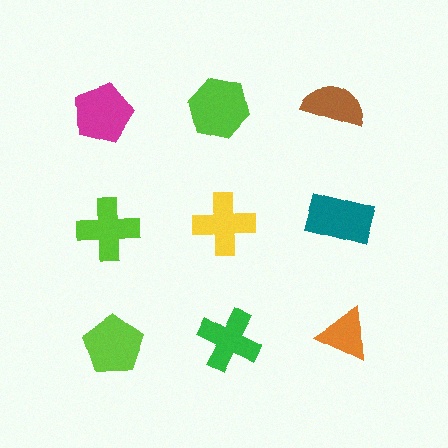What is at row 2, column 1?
A lime cross.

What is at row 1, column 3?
A brown semicircle.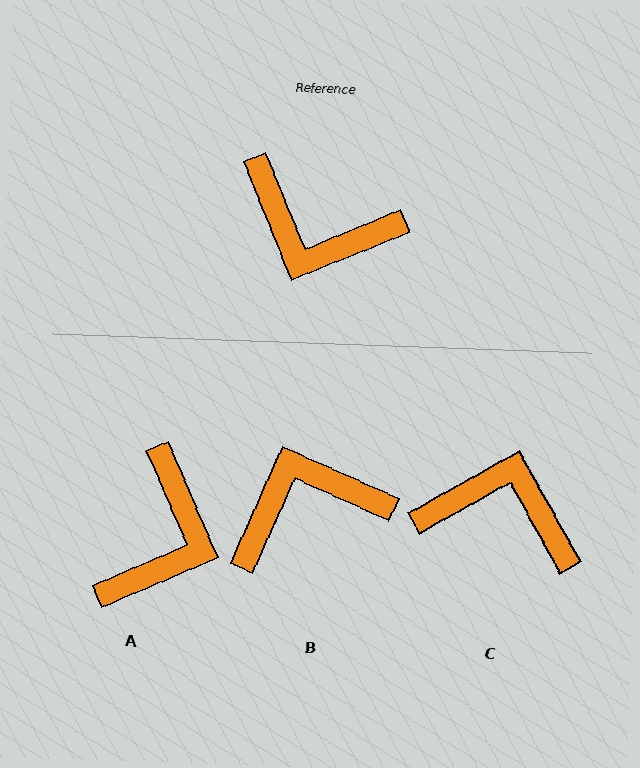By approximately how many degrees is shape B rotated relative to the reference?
Approximately 136 degrees clockwise.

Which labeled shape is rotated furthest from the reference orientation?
C, about 173 degrees away.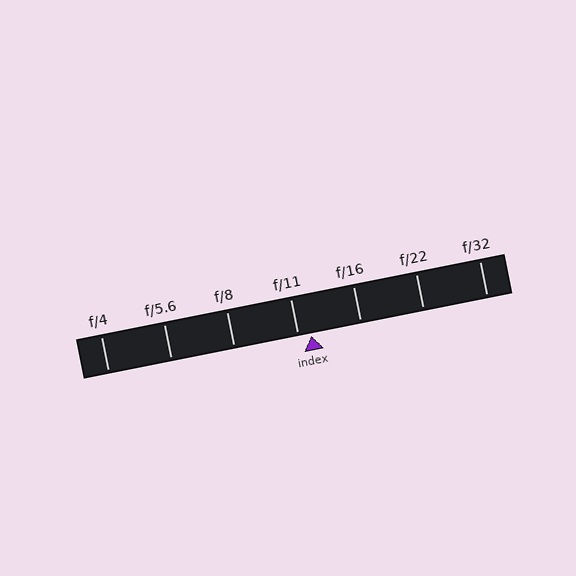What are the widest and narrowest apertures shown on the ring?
The widest aperture shown is f/4 and the narrowest is f/32.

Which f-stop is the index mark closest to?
The index mark is closest to f/11.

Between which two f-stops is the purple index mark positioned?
The index mark is between f/11 and f/16.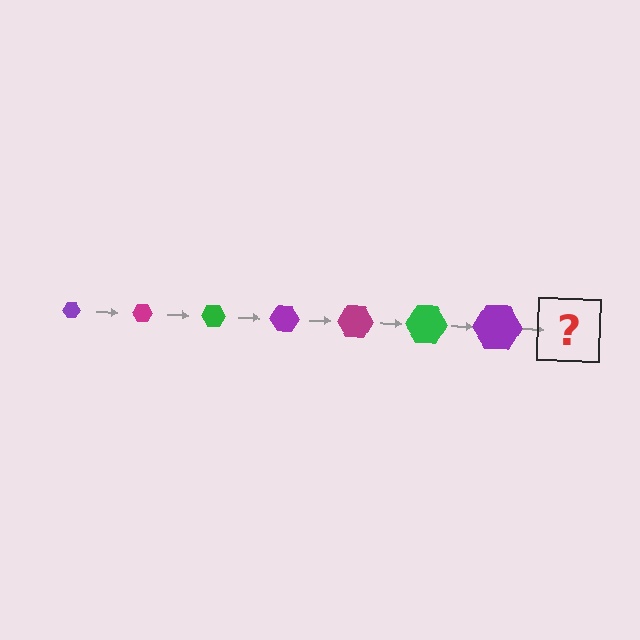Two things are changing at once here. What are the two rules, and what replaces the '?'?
The two rules are that the hexagon grows larger each step and the color cycles through purple, magenta, and green. The '?' should be a magenta hexagon, larger than the previous one.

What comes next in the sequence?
The next element should be a magenta hexagon, larger than the previous one.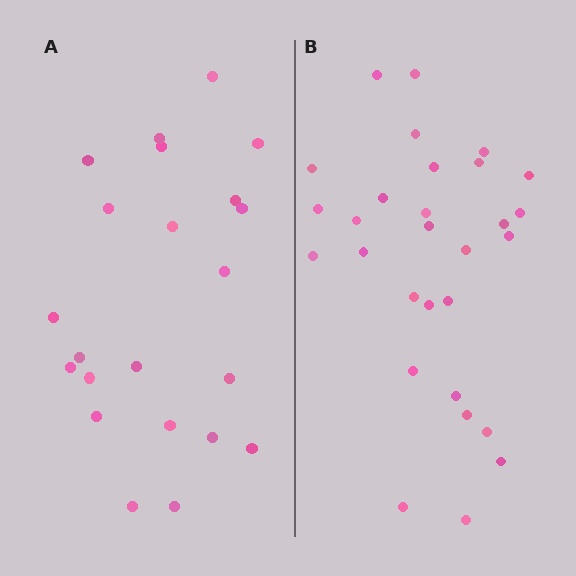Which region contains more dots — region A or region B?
Region B (the right region) has more dots.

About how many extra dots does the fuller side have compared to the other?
Region B has roughly 8 or so more dots than region A.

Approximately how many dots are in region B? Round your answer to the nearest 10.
About 30 dots. (The exact count is 29, which rounds to 30.)